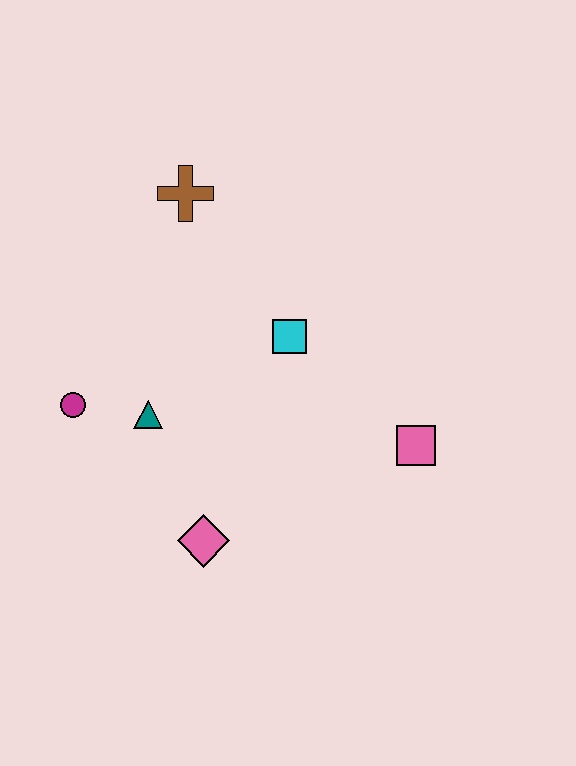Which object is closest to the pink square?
The cyan square is closest to the pink square.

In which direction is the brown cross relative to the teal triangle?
The brown cross is above the teal triangle.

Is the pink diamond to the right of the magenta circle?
Yes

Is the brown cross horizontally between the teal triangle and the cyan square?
Yes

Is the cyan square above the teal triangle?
Yes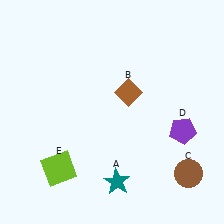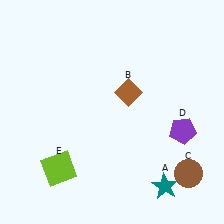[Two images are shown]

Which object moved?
The teal star (A) moved right.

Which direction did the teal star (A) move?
The teal star (A) moved right.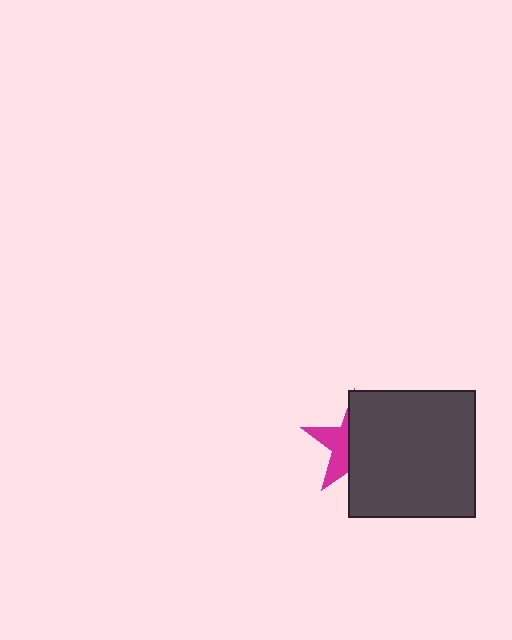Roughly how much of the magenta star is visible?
A small part of it is visible (roughly 37%).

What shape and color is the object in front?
The object in front is a dark gray square.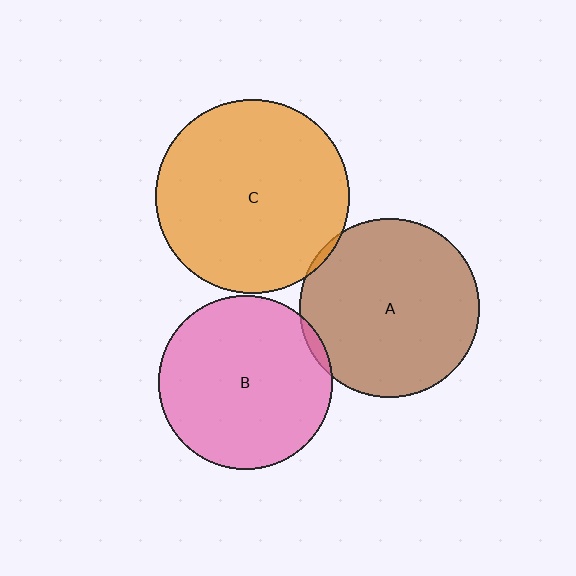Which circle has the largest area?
Circle C (orange).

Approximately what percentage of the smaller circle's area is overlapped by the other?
Approximately 5%.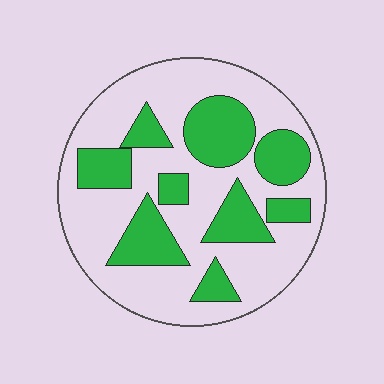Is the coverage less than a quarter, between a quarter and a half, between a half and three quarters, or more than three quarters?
Between a quarter and a half.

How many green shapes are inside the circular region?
9.